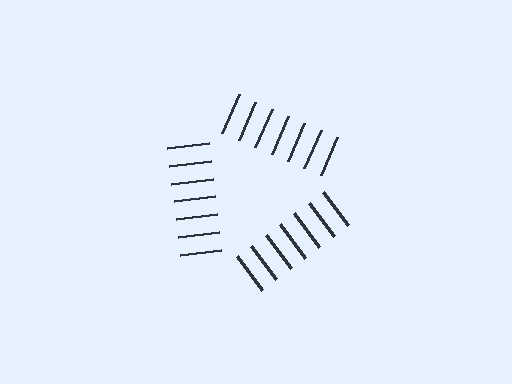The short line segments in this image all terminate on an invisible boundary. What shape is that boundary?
An illusory triangle — the line segments terminate on its edges but no continuous stroke is drawn.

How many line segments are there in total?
21 — 7 along each of the 3 edges.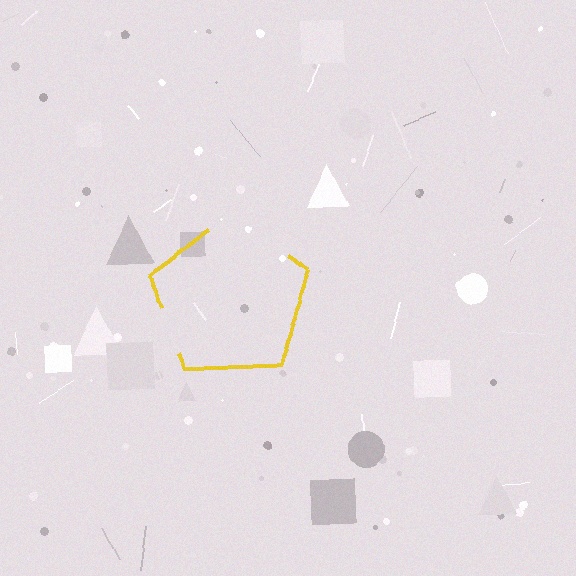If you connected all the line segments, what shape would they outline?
They would outline a pentagon.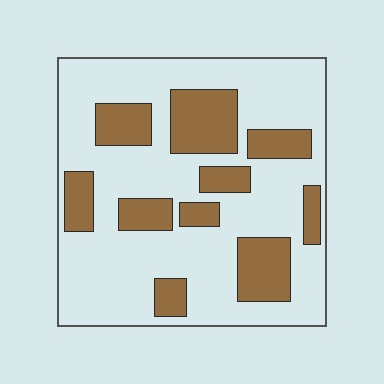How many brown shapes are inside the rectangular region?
10.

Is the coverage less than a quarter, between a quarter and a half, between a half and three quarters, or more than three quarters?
Between a quarter and a half.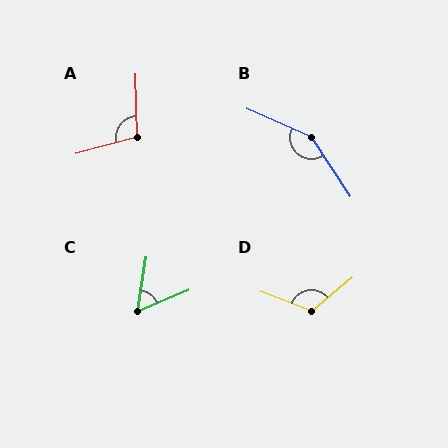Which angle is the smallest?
C, at approximately 59 degrees.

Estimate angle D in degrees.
Approximately 119 degrees.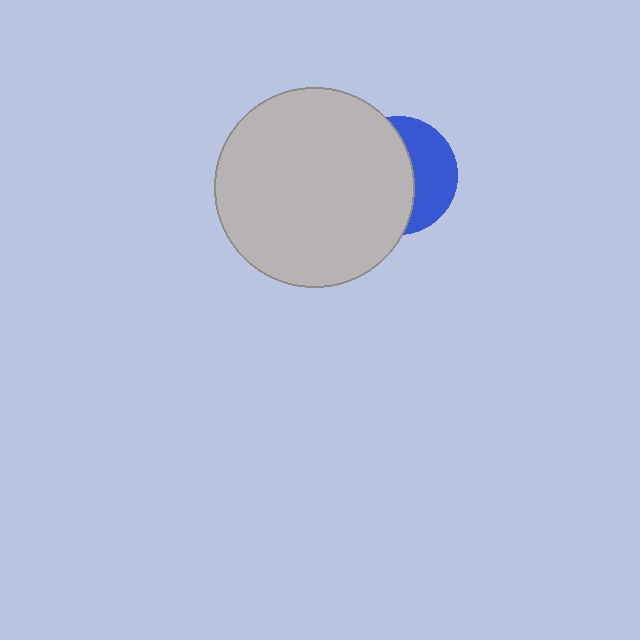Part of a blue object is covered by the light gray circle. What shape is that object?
It is a circle.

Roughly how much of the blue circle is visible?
A small part of it is visible (roughly 40%).